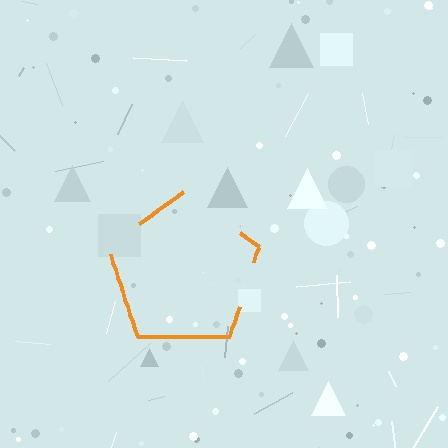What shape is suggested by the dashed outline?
The dashed outline suggests a pentagon.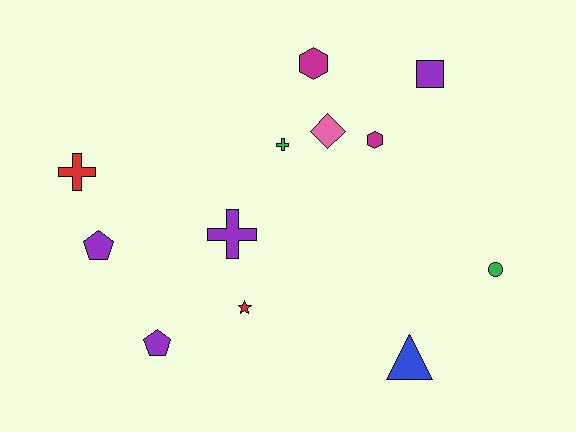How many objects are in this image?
There are 12 objects.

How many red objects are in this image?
There are 2 red objects.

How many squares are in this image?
There is 1 square.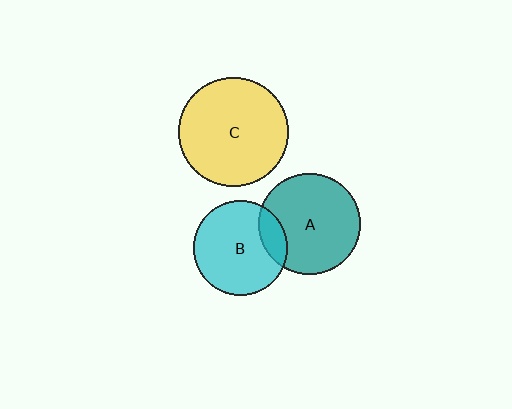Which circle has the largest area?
Circle C (yellow).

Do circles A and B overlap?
Yes.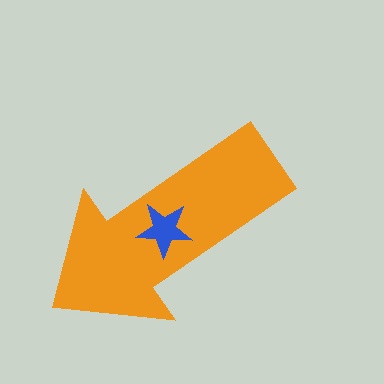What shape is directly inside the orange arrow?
The blue star.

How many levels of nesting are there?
2.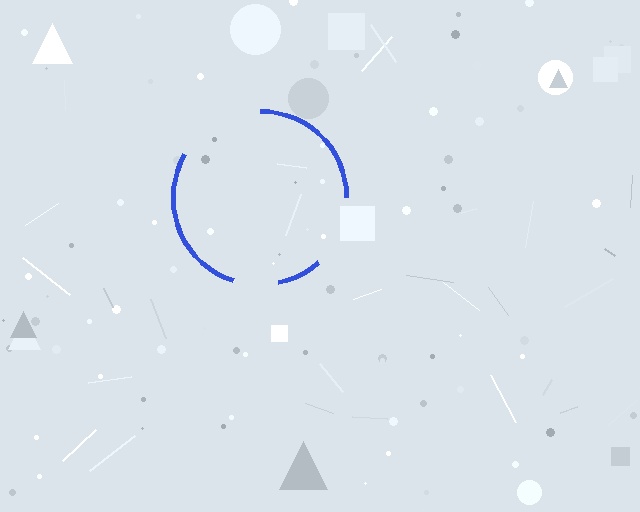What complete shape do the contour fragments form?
The contour fragments form a circle.